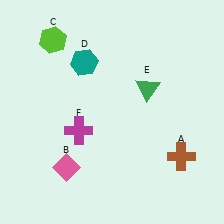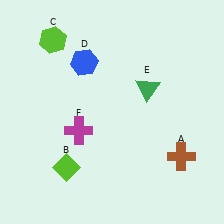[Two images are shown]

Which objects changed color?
B changed from pink to lime. D changed from teal to blue.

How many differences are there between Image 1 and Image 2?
There are 2 differences between the two images.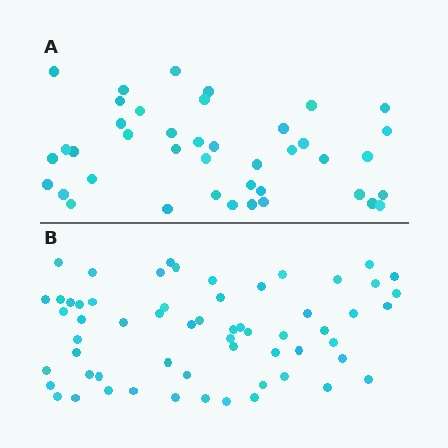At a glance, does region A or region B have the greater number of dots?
Region B (the bottom region) has more dots.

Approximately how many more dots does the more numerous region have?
Region B has approximately 20 more dots than region A.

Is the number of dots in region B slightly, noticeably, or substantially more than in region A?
Region B has substantially more. The ratio is roughly 1.5 to 1.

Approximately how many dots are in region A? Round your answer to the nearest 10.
About 40 dots. (The exact count is 41, which rounds to 40.)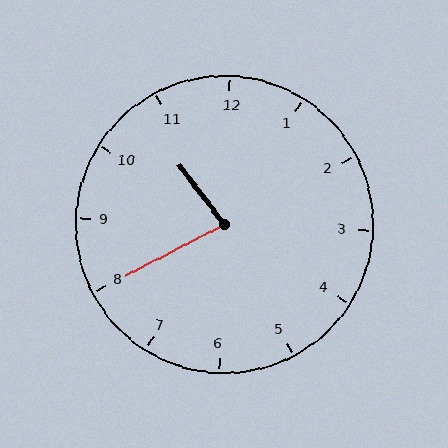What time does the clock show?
10:40.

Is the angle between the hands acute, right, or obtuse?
It is acute.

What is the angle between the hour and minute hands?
Approximately 80 degrees.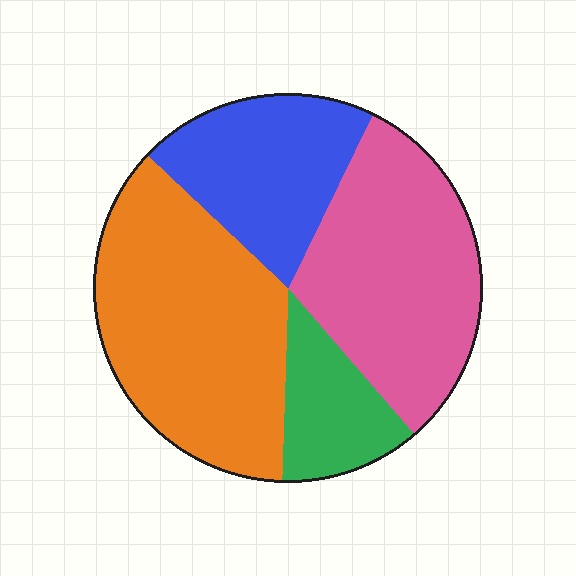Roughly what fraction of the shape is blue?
Blue takes up about one fifth (1/5) of the shape.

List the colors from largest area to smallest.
From largest to smallest: orange, pink, blue, green.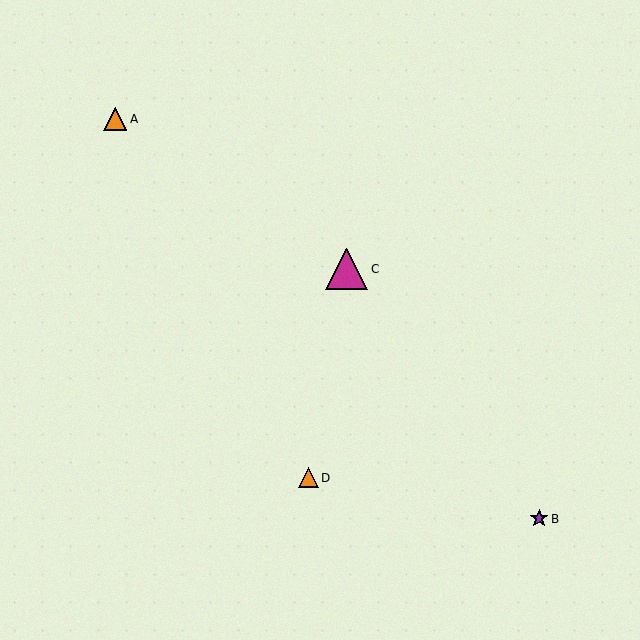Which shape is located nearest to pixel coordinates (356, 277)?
The magenta triangle (labeled C) at (347, 269) is nearest to that location.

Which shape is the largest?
The magenta triangle (labeled C) is the largest.